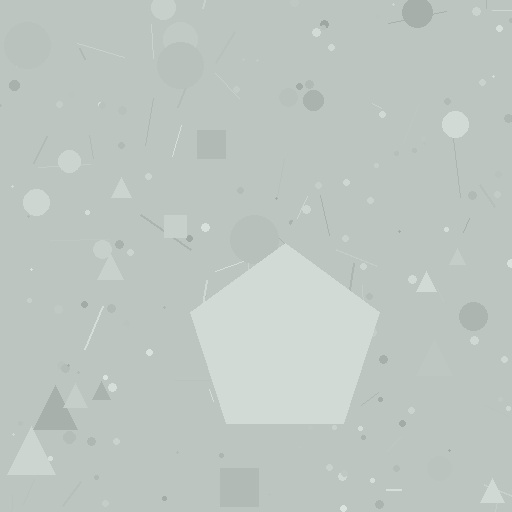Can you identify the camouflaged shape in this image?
The camouflaged shape is a pentagon.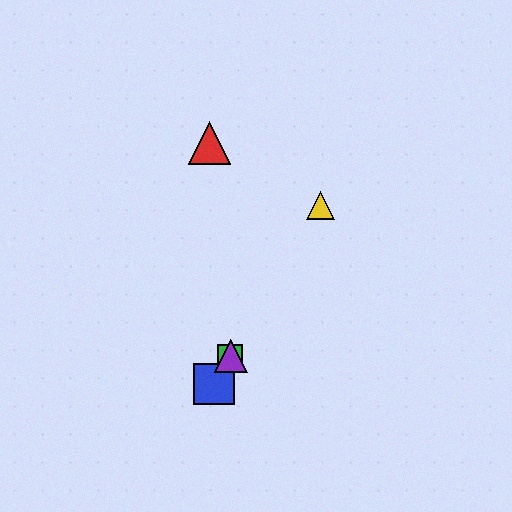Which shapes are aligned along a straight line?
The blue square, the green square, the yellow triangle, the purple triangle are aligned along a straight line.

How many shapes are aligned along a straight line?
4 shapes (the blue square, the green square, the yellow triangle, the purple triangle) are aligned along a straight line.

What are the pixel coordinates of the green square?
The green square is at (230, 357).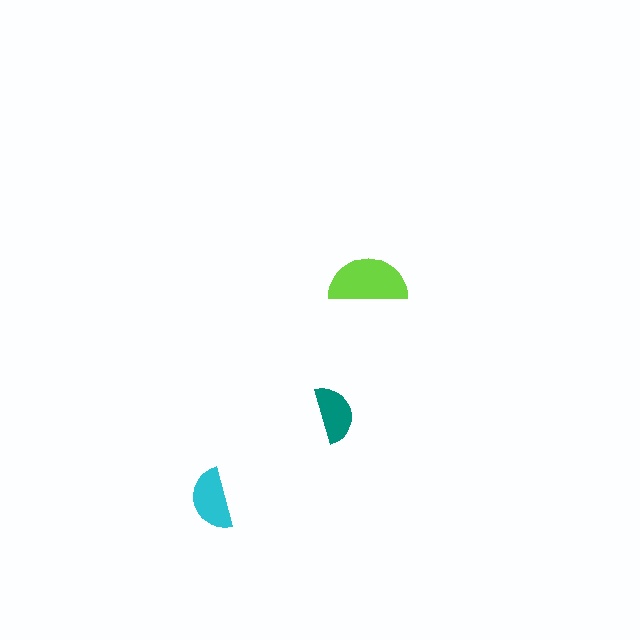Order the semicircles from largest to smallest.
the lime one, the cyan one, the teal one.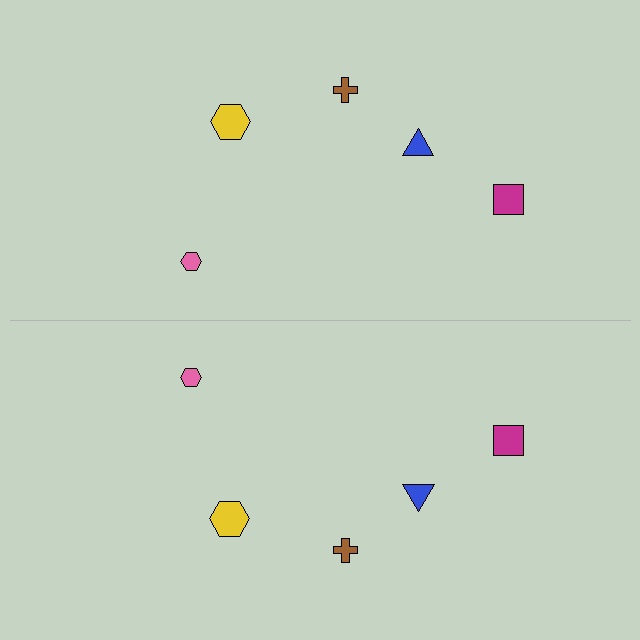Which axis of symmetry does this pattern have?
The pattern has a horizontal axis of symmetry running through the center of the image.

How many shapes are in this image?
There are 10 shapes in this image.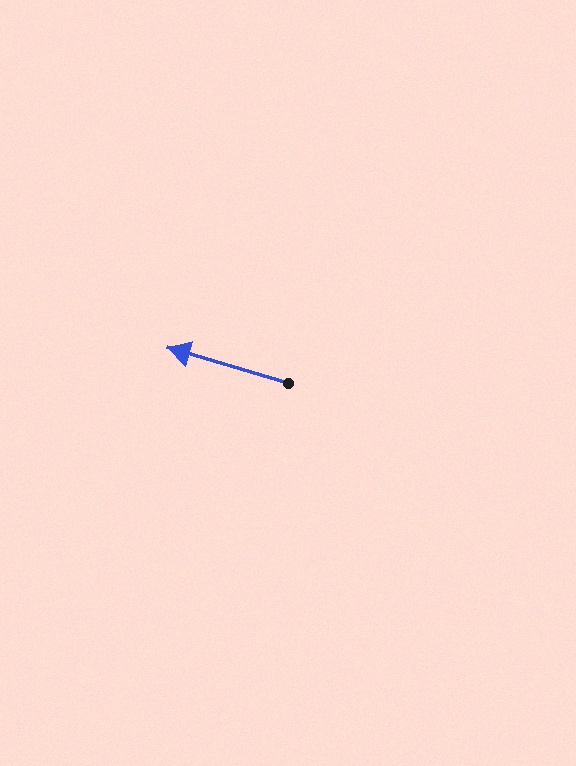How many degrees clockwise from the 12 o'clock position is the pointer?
Approximately 286 degrees.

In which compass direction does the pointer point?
West.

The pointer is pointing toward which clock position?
Roughly 10 o'clock.